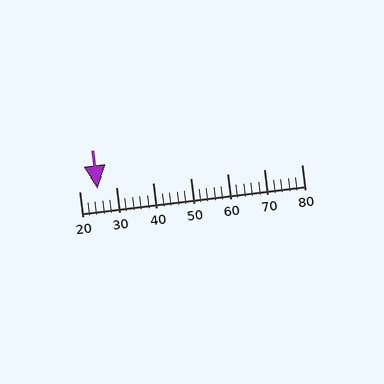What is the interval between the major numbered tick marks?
The major tick marks are spaced 10 units apart.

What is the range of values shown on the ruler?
The ruler shows values from 20 to 80.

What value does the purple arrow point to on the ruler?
The purple arrow points to approximately 25.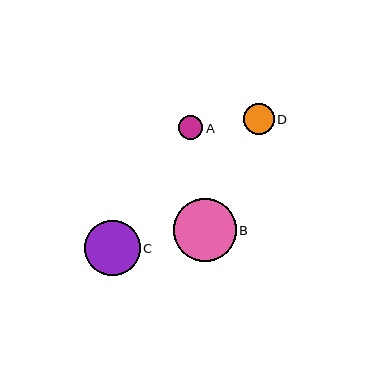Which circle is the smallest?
Circle A is the smallest with a size of approximately 24 pixels.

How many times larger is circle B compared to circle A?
Circle B is approximately 2.6 times the size of circle A.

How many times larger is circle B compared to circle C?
Circle B is approximately 1.1 times the size of circle C.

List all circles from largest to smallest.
From largest to smallest: B, C, D, A.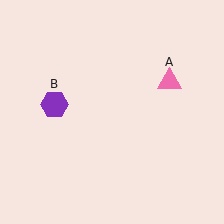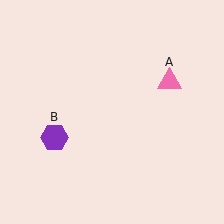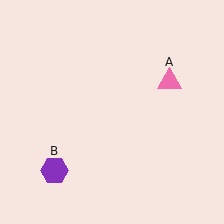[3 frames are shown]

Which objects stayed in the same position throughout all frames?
Pink triangle (object A) remained stationary.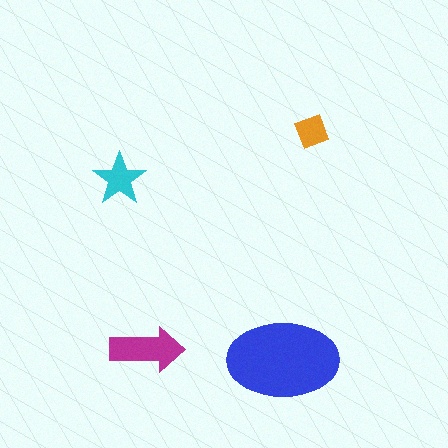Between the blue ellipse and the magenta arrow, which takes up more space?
The blue ellipse.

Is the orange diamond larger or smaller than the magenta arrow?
Smaller.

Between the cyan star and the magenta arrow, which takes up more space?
The magenta arrow.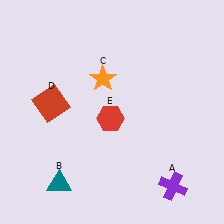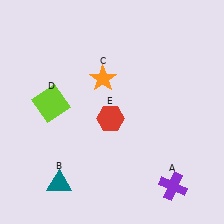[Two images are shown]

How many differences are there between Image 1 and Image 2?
There is 1 difference between the two images.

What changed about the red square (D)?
In Image 1, D is red. In Image 2, it changed to lime.